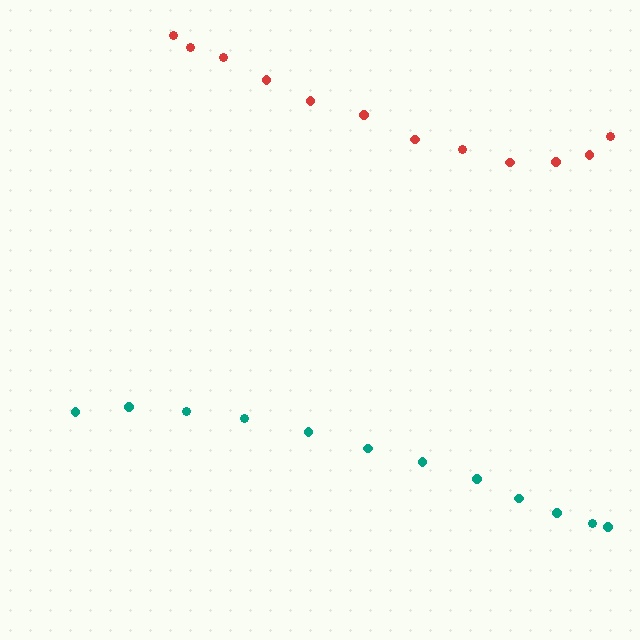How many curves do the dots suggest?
There are 2 distinct paths.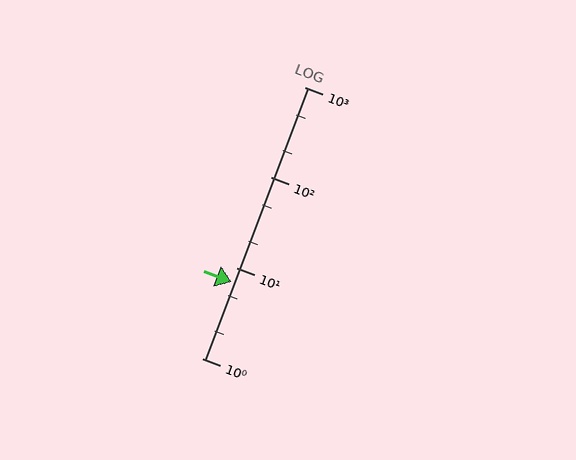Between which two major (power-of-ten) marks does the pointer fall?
The pointer is between 1 and 10.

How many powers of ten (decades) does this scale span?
The scale spans 3 decades, from 1 to 1000.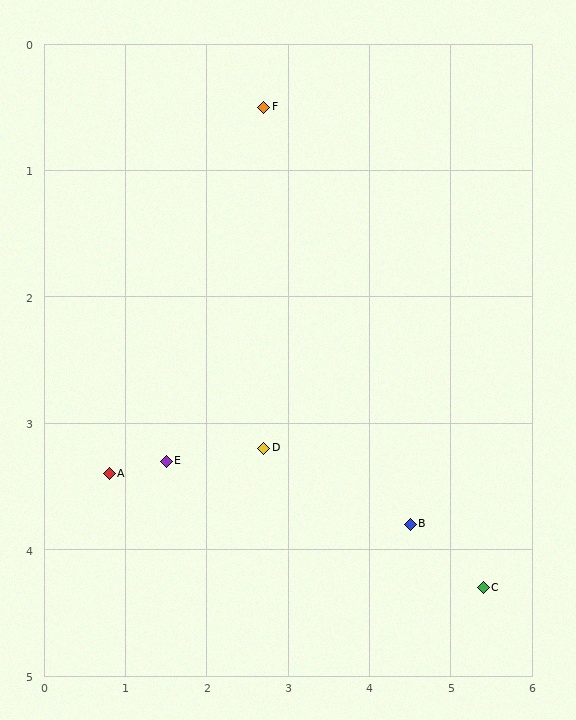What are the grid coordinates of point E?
Point E is at approximately (1.5, 3.3).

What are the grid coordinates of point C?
Point C is at approximately (5.4, 4.3).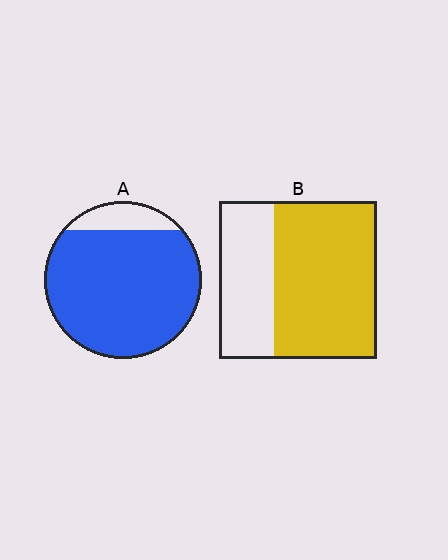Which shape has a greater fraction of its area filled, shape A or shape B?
Shape A.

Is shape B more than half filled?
Yes.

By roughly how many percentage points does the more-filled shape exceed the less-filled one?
By roughly 20 percentage points (A over B).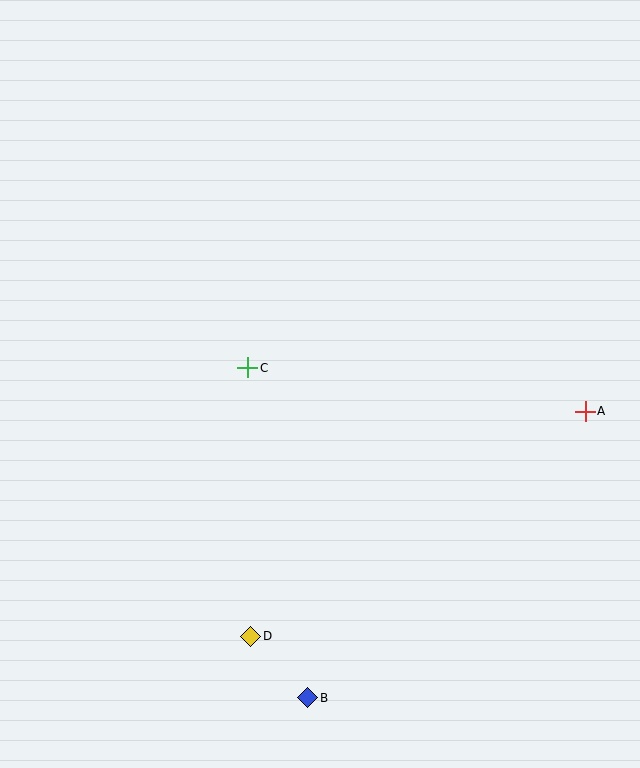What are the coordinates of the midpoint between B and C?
The midpoint between B and C is at (278, 533).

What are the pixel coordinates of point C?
Point C is at (248, 368).